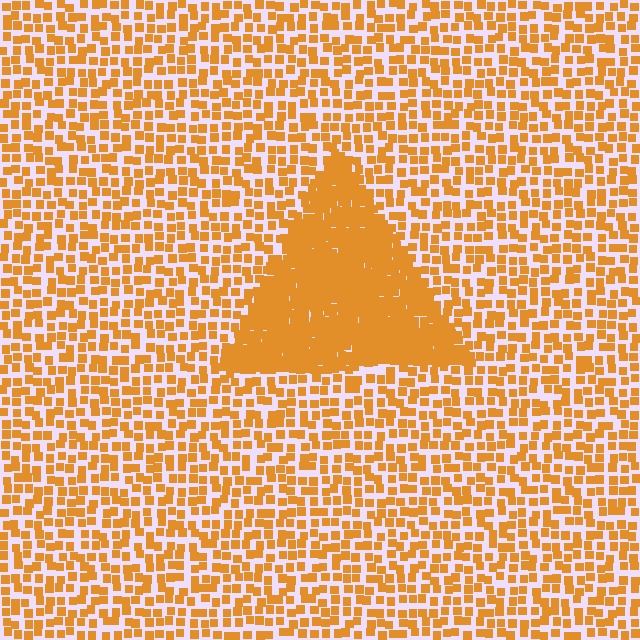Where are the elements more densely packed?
The elements are more densely packed inside the triangle boundary.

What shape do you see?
I see a triangle.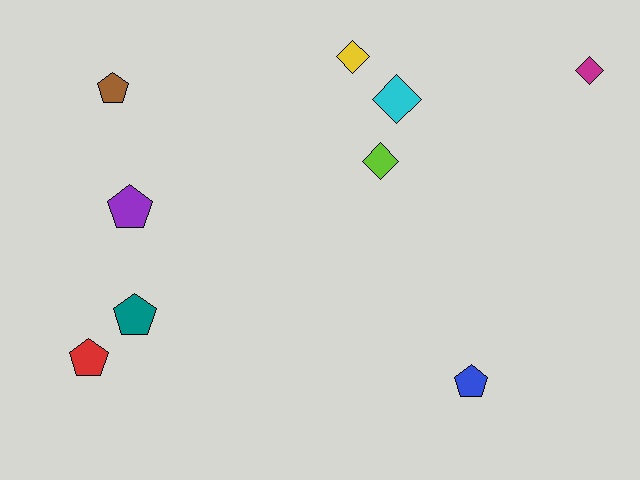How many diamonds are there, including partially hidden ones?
There are 4 diamonds.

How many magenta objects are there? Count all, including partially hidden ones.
There is 1 magenta object.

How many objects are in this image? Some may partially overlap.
There are 9 objects.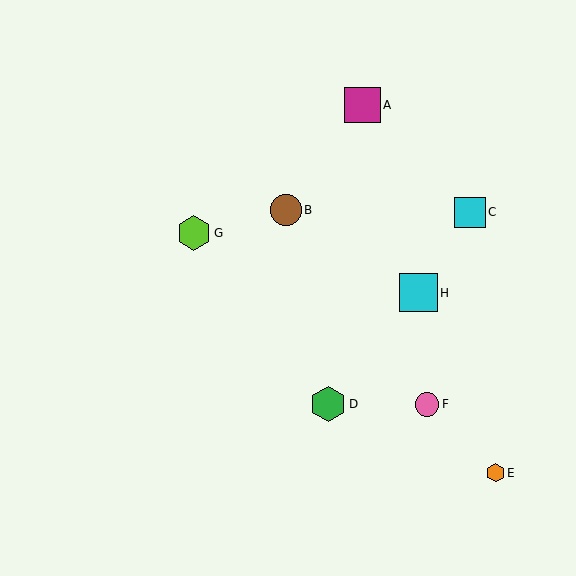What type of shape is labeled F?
Shape F is a pink circle.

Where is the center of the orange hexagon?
The center of the orange hexagon is at (495, 473).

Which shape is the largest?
The cyan square (labeled H) is the largest.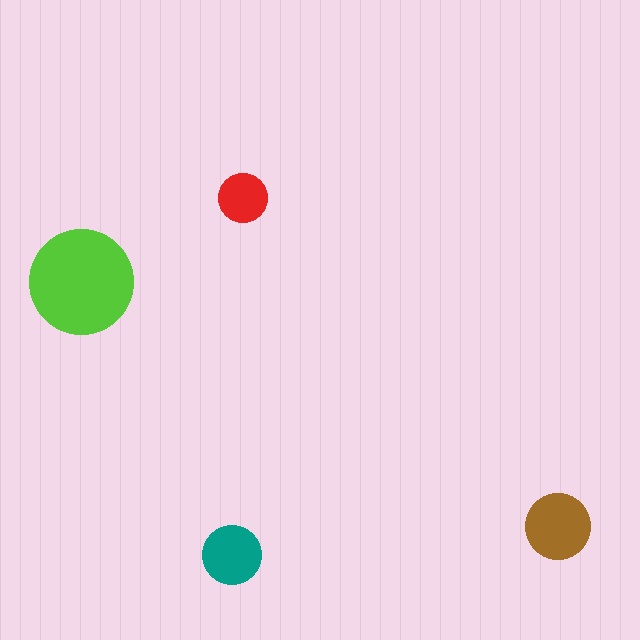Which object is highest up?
The red circle is topmost.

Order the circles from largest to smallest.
the lime one, the brown one, the teal one, the red one.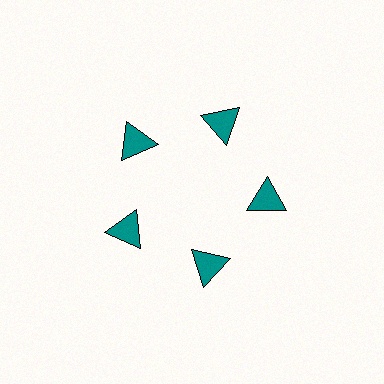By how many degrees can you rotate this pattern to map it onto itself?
The pattern maps onto itself every 72 degrees of rotation.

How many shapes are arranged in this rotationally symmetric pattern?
There are 5 shapes, arranged in 5 groups of 1.